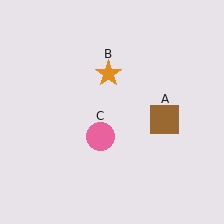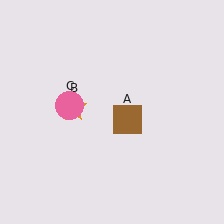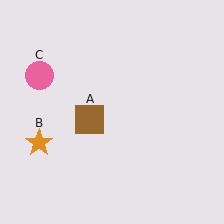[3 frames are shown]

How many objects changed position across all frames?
3 objects changed position: brown square (object A), orange star (object B), pink circle (object C).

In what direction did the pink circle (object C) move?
The pink circle (object C) moved up and to the left.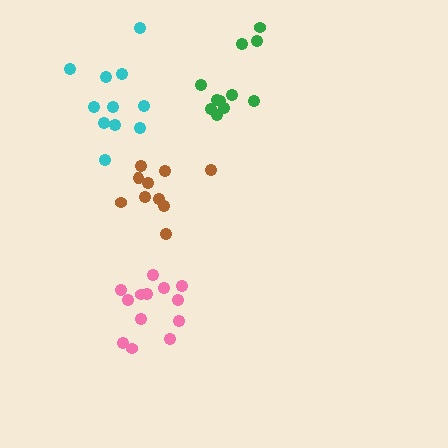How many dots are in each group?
Group 1: 10 dots, Group 2: 11 dots, Group 3: 13 dots, Group 4: 11 dots (45 total).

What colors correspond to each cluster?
The clusters are colored: brown, green, pink, cyan.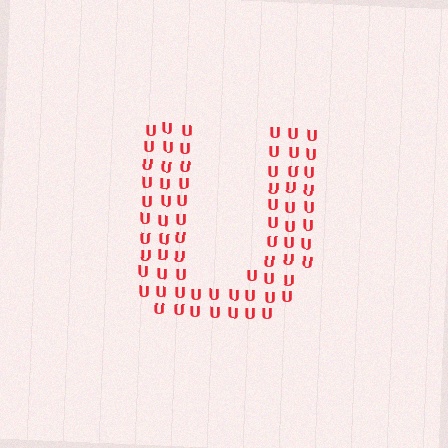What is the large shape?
The large shape is the letter U.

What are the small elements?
The small elements are letter U's.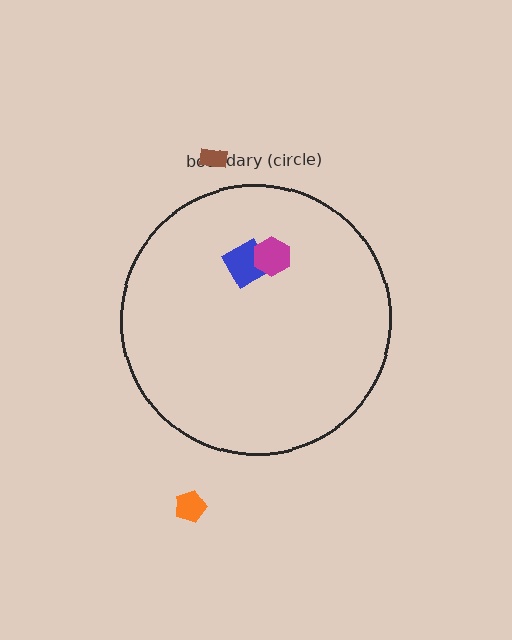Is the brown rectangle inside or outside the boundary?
Outside.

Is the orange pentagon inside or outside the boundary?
Outside.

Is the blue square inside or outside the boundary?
Inside.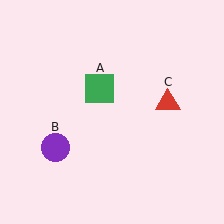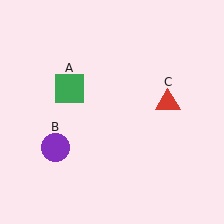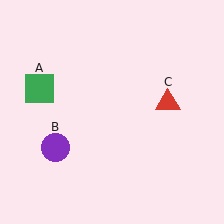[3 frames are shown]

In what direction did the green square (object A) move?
The green square (object A) moved left.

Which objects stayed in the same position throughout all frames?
Purple circle (object B) and red triangle (object C) remained stationary.